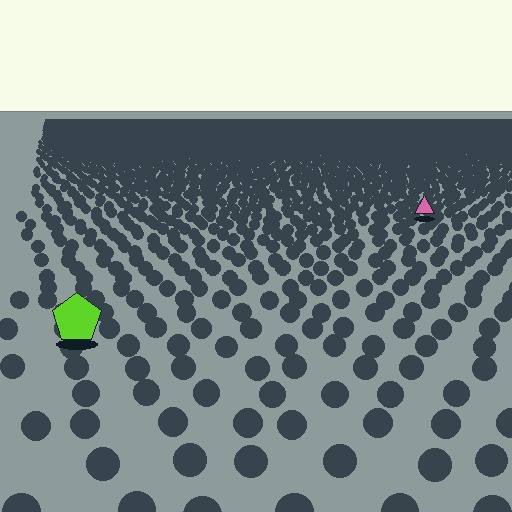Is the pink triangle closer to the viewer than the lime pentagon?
No. The lime pentagon is closer — you can tell from the texture gradient: the ground texture is coarser near it.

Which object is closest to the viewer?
The lime pentagon is closest. The texture marks near it are larger and more spread out.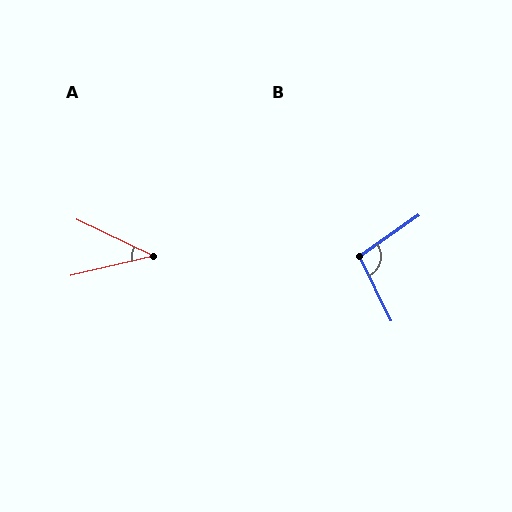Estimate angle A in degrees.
Approximately 39 degrees.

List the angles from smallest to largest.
A (39°), B (99°).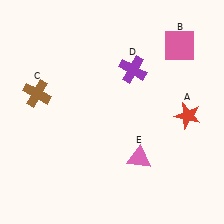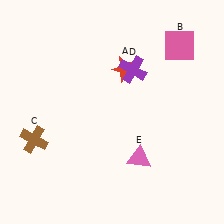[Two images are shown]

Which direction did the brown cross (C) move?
The brown cross (C) moved down.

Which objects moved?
The objects that moved are: the red star (A), the brown cross (C).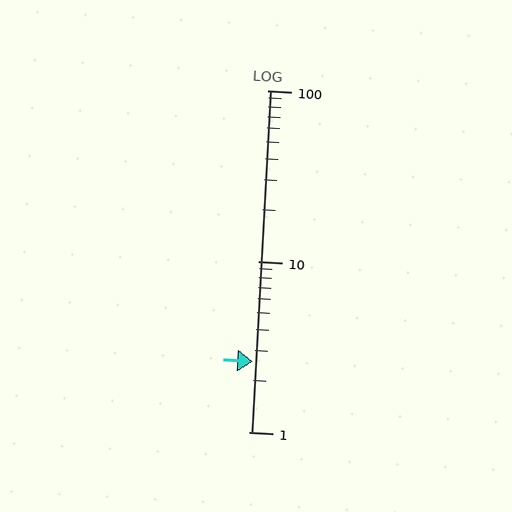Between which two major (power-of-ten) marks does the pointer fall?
The pointer is between 1 and 10.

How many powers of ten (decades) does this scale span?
The scale spans 2 decades, from 1 to 100.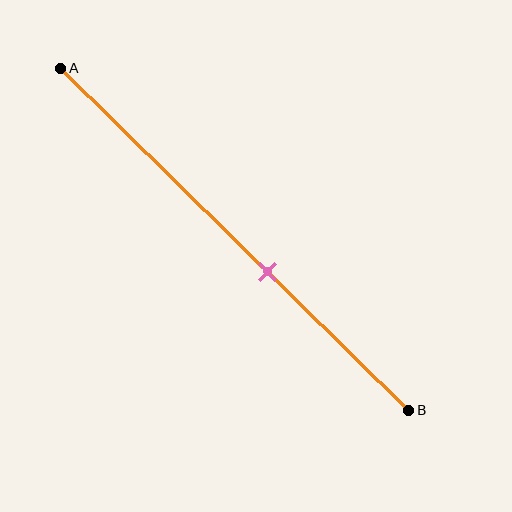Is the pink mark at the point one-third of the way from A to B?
No, the mark is at about 60% from A, not at the 33% one-third point.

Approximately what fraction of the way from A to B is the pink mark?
The pink mark is approximately 60% of the way from A to B.